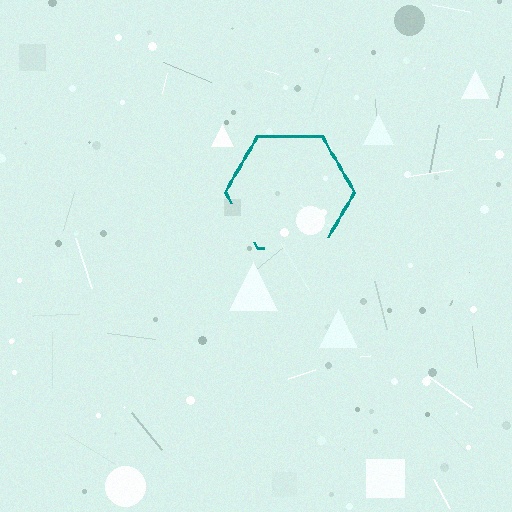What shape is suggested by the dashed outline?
The dashed outline suggests a hexagon.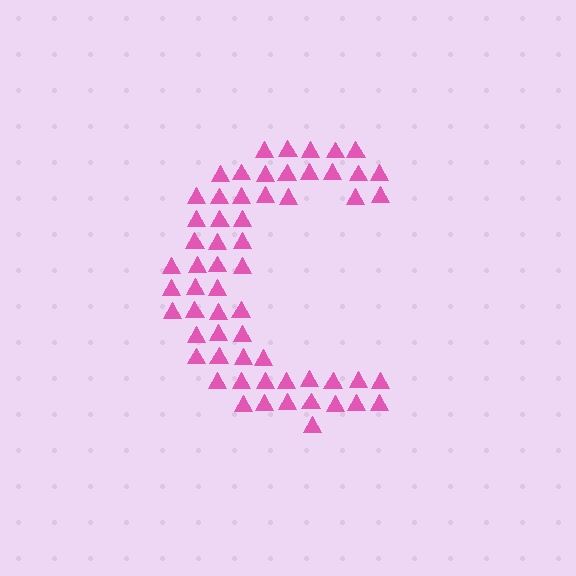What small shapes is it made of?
It is made of small triangles.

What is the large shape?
The large shape is the letter C.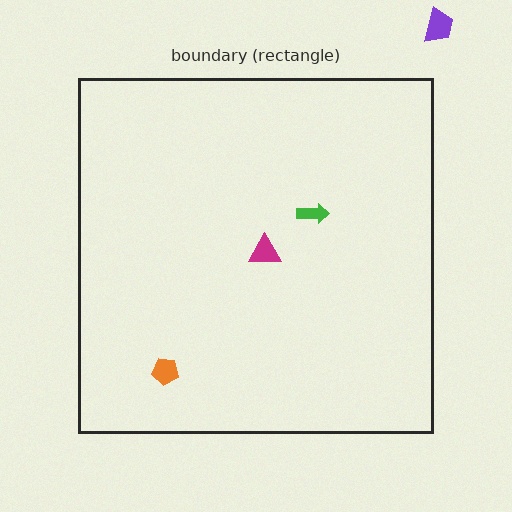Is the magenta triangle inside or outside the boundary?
Inside.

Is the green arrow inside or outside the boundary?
Inside.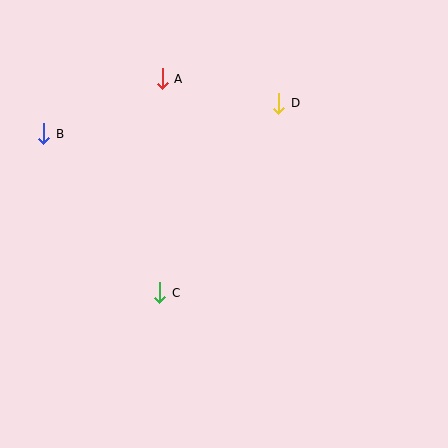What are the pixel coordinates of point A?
Point A is at (162, 79).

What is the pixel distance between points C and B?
The distance between C and B is 197 pixels.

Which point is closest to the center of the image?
Point C at (160, 293) is closest to the center.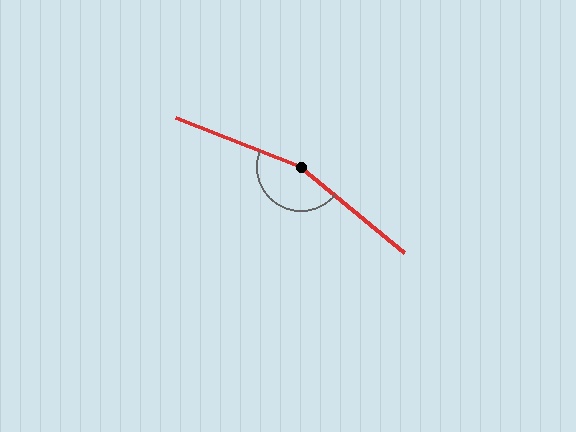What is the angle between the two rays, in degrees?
Approximately 162 degrees.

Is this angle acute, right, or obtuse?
It is obtuse.